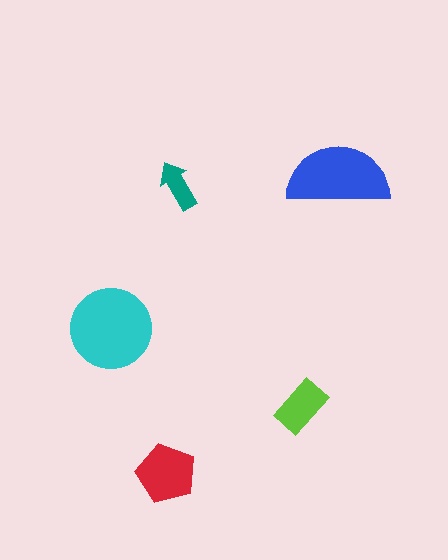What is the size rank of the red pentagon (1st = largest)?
3rd.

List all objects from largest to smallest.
The cyan circle, the blue semicircle, the red pentagon, the lime rectangle, the teal arrow.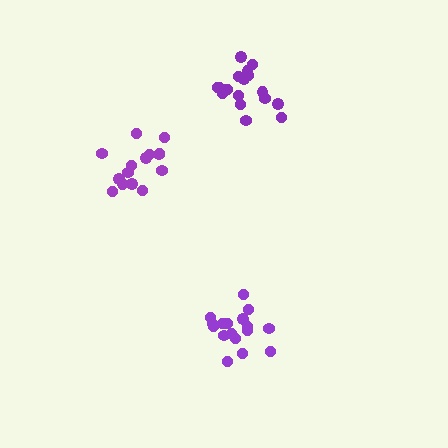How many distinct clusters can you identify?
There are 3 distinct clusters.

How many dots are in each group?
Group 1: 17 dots, Group 2: 15 dots, Group 3: 18 dots (50 total).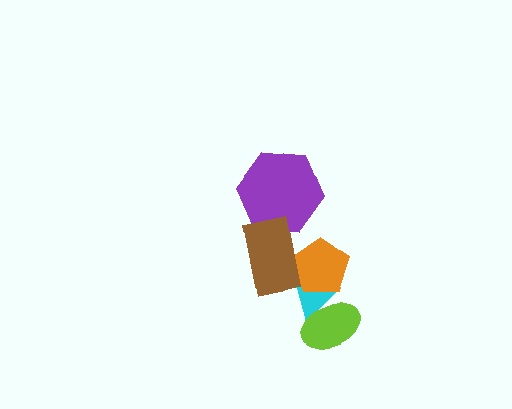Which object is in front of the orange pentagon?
The brown rectangle is in front of the orange pentagon.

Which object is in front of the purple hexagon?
The brown rectangle is in front of the purple hexagon.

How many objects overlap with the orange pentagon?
2 objects overlap with the orange pentagon.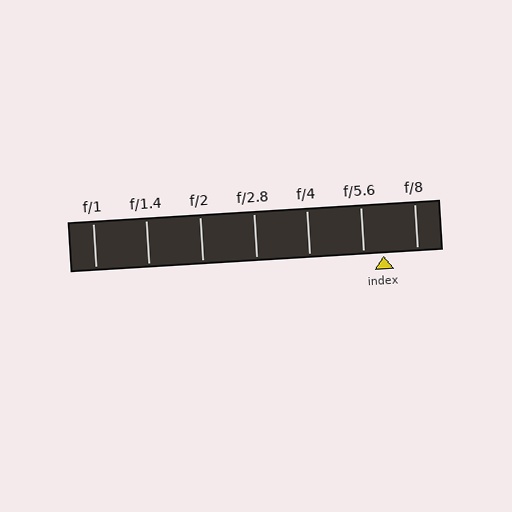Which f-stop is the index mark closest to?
The index mark is closest to f/5.6.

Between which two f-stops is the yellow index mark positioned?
The index mark is between f/5.6 and f/8.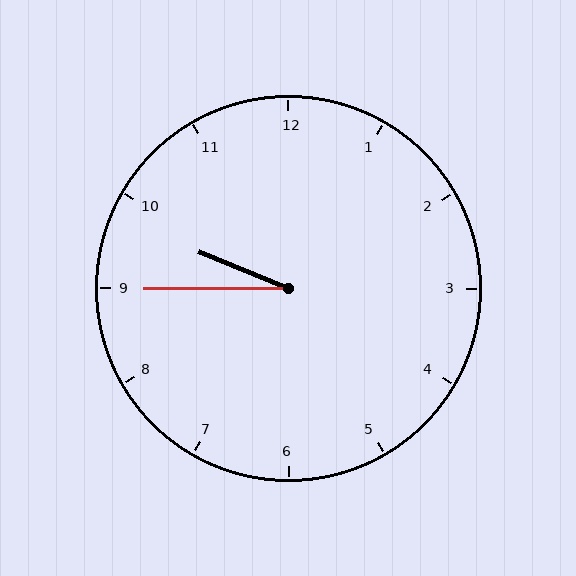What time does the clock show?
9:45.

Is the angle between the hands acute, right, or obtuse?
It is acute.